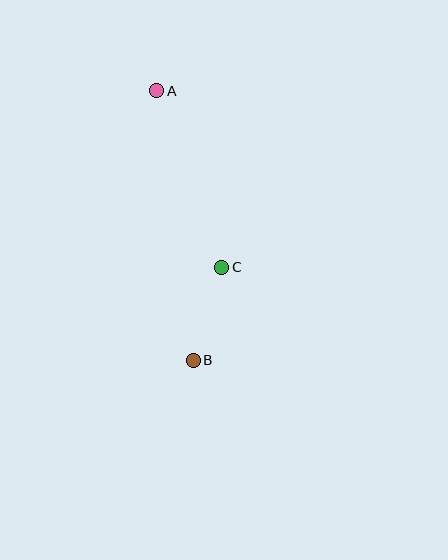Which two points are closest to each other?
Points B and C are closest to each other.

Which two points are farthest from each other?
Points A and B are farthest from each other.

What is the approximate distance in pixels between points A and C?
The distance between A and C is approximately 188 pixels.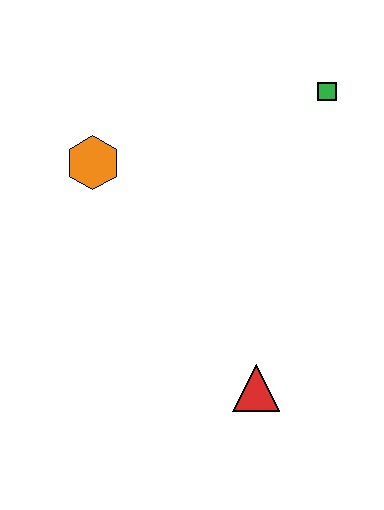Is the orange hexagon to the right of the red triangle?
No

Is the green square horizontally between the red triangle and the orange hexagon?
No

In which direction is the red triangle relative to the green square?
The red triangle is below the green square.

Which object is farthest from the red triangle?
The green square is farthest from the red triangle.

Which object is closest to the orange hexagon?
The green square is closest to the orange hexagon.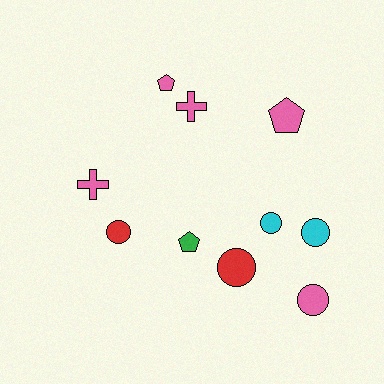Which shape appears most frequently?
Circle, with 5 objects.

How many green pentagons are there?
There is 1 green pentagon.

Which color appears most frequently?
Pink, with 5 objects.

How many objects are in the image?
There are 10 objects.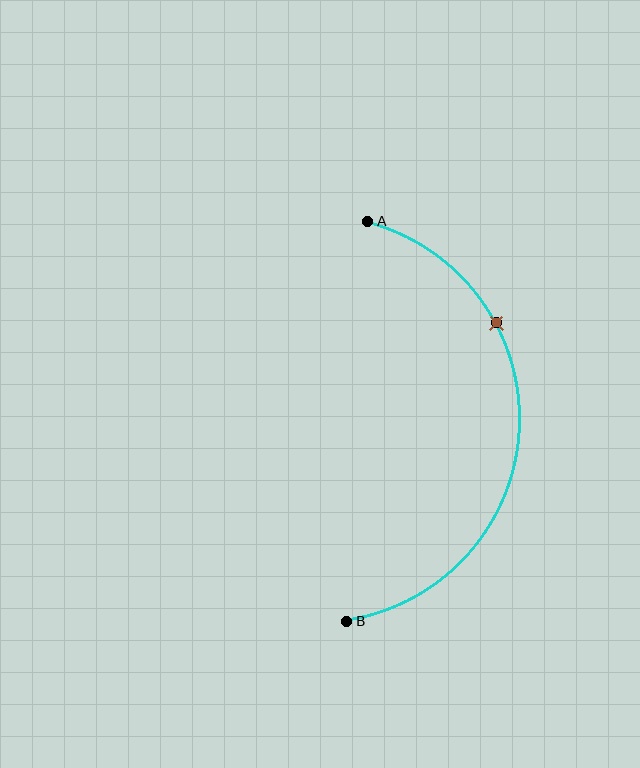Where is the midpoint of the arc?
The arc midpoint is the point on the curve farthest from the straight line joining A and B. It sits to the right of that line.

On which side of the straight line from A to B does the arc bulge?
The arc bulges to the right of the straight line connecting A and B.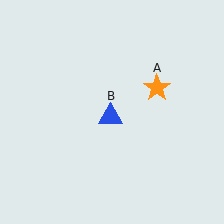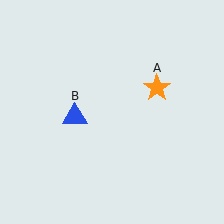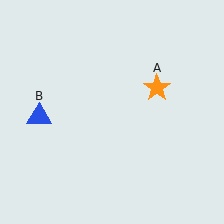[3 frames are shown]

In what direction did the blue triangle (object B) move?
The blue triangle (object B) moved left.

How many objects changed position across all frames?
1 object changed position: blue triangle (object B).